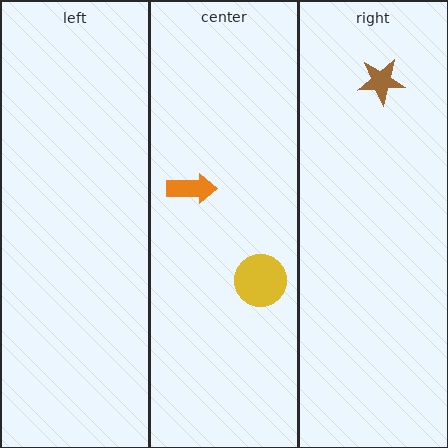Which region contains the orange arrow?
The center region.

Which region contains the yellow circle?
The center region.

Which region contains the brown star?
The right region.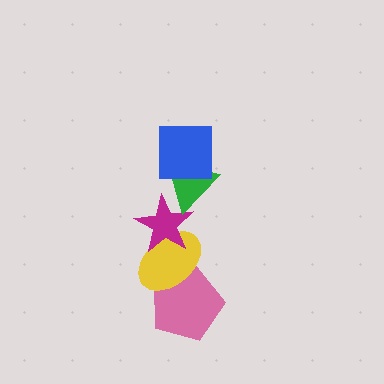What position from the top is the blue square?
The blue square is 1st from the top.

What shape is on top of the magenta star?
The green triangle is on top of the magenta star.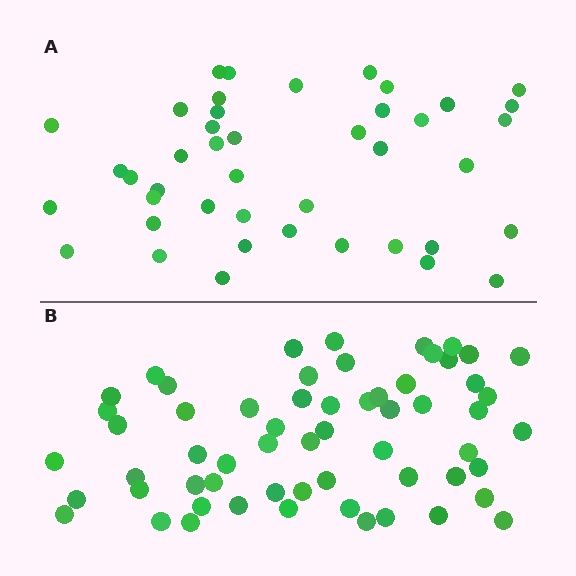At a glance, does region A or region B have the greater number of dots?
Region B (the bottom region) has more dots.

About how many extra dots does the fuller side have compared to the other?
Region B has approximately 15 more dots than region A.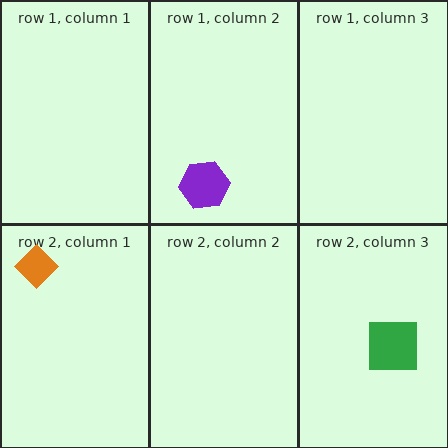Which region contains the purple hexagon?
The row 1, column 2 region.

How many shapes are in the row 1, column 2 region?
1.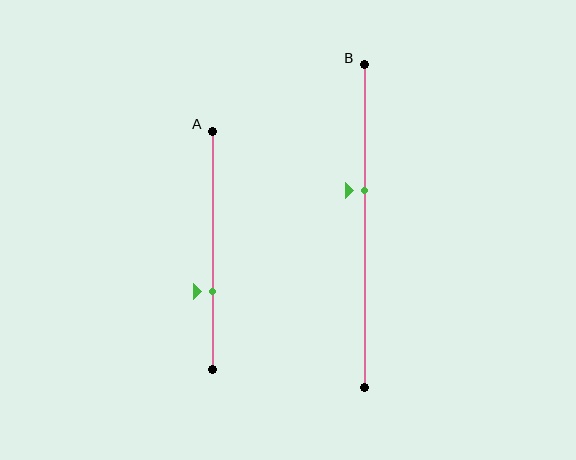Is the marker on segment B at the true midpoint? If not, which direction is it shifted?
No, the marker on segment B is shifted upward by about 11% of the segment length.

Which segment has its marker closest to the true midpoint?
Segment B has its marker closest to the true midpoint.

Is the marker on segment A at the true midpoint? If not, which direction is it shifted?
No, the marker on segment A is shifted downward by about 18% of the segment length.